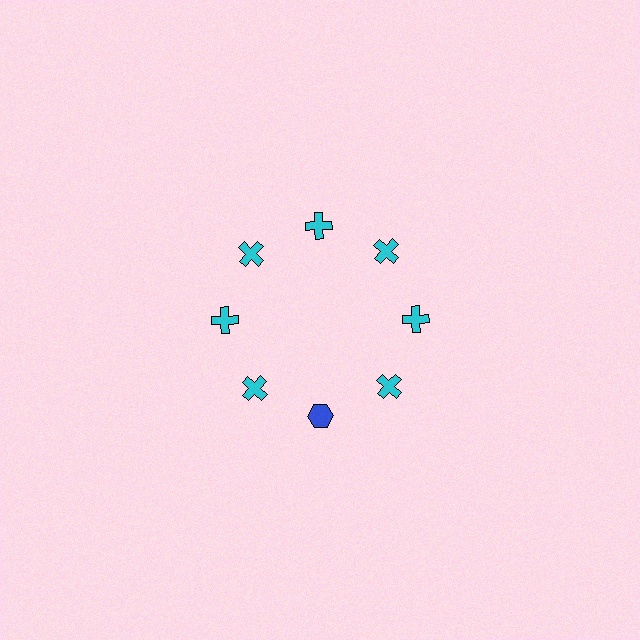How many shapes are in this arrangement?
There are 8 shapes arranged in a ring pattern.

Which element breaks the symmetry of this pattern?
The blue hexagon at roughly the 6 o'clock position breaks the symmetry. All other shapes are cyan crosses.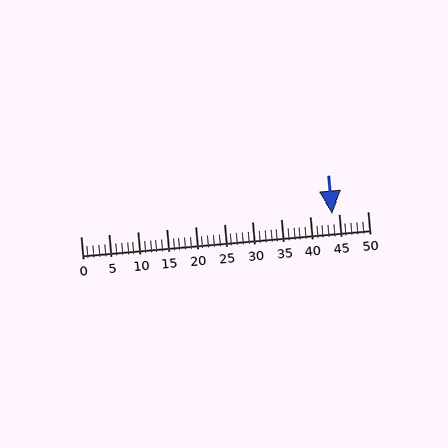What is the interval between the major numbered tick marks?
The major tick marks are spaced 5 units apart.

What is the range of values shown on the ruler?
The ruler shows values from 0 to 50.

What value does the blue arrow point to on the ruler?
The blue arrow points to approximately 44.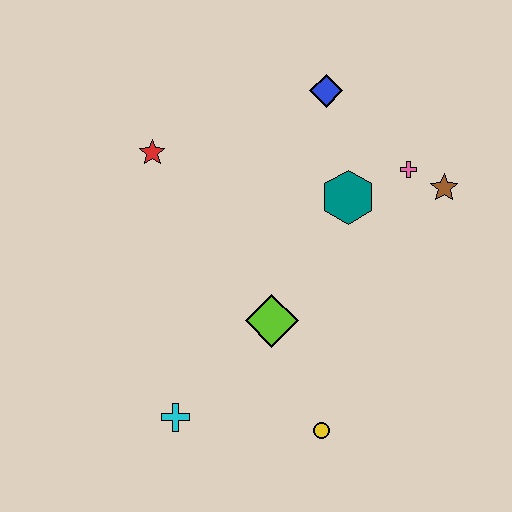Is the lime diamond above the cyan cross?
Yes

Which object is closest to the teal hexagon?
The pink cross is closest to the teal hexagon.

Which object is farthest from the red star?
The yellow circle is farthest from the red star.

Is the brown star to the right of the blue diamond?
Yes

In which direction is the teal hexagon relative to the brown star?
The teal hexagon is to the left of the brown star.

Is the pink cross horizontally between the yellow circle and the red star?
No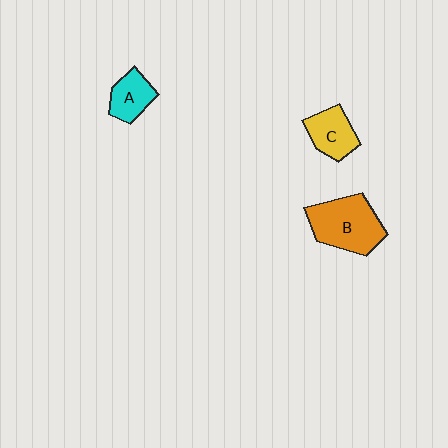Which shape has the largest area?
Shape B (orange).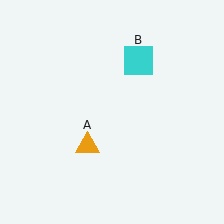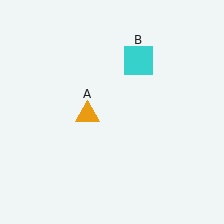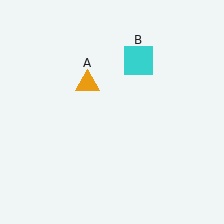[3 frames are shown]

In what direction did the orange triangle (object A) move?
The orange triangle (object A) moved up.